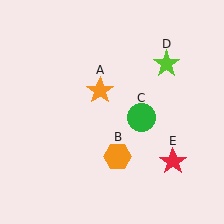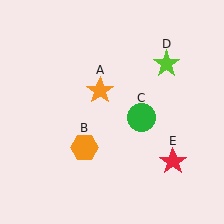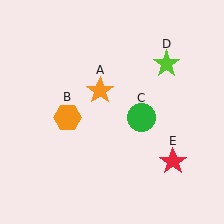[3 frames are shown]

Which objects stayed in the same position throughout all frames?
Orange star (object A) and green circle (object C) and lime star (object D) and red star (object E) remained stationary.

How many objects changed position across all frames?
1 object changed position: orange hexagon (object B).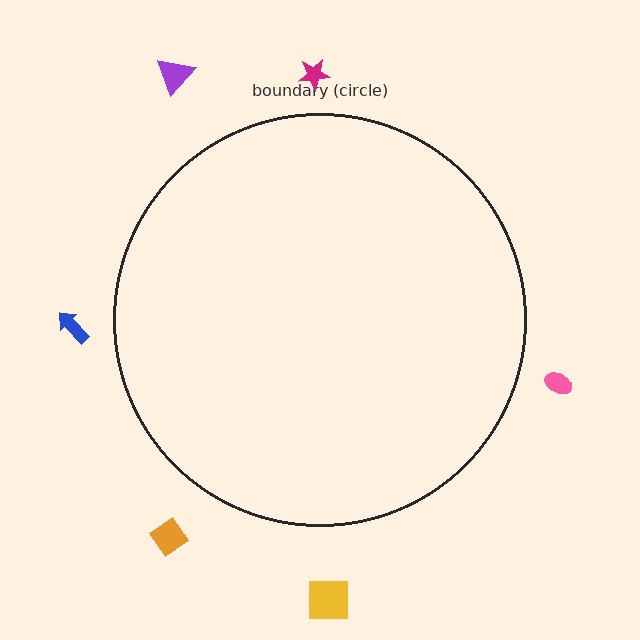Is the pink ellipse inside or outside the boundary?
Outside.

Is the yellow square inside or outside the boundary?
Outside.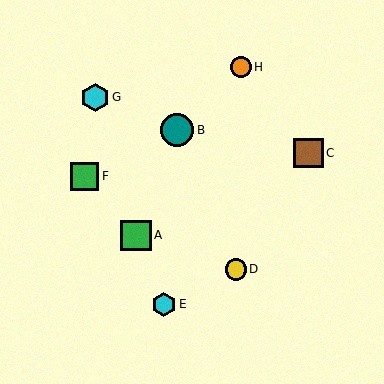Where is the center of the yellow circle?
The center of the yellow circle is at (236, 269).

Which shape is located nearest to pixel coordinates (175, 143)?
The teal circle (labeled B) at (177, 130) is nearest to that location.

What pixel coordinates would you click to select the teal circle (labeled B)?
Click at (177, 130) to select the teal circle B.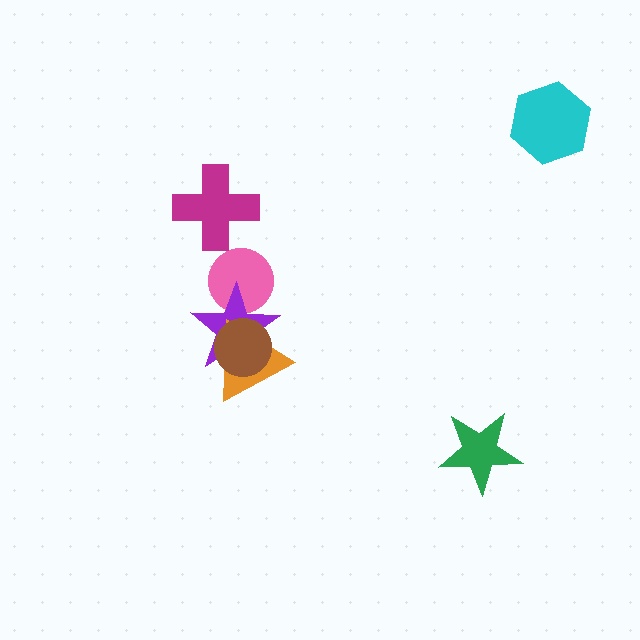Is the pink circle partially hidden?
Yes, it is partially covered by another shape.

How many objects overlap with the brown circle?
2 objects overlap with the brown circle.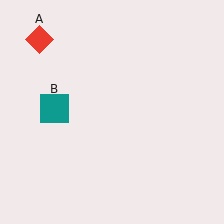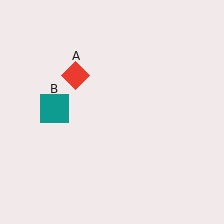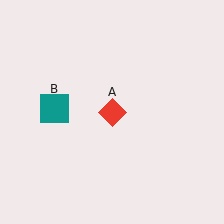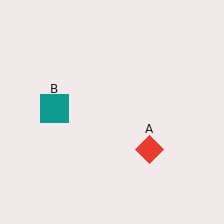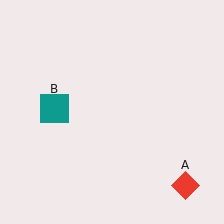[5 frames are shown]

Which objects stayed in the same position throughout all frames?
Teal square (object B) remained stationary.